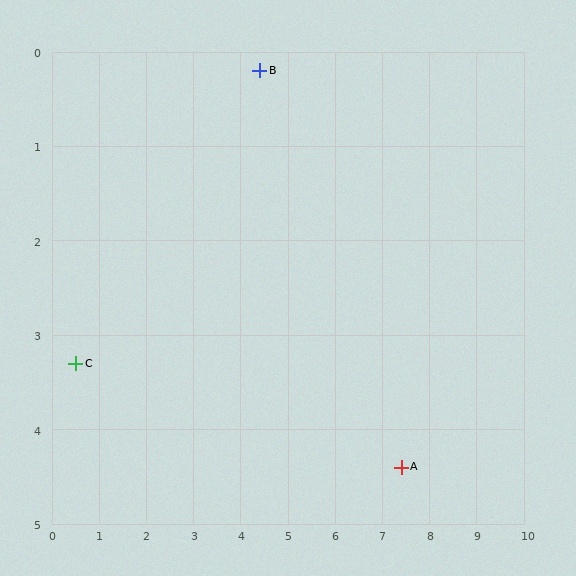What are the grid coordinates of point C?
Point C is at approximately (0.5, 3.3).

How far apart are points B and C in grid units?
Points B and C are about 5.0 grid units apart.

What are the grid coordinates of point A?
Point A is at approximately (7.4, 4.4).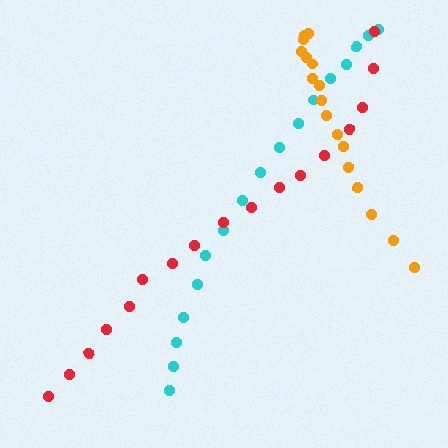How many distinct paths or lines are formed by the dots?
There are 3 distinct paths.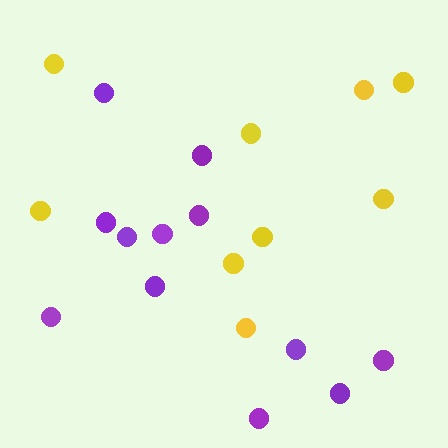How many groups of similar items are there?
There are 2 groups: one group of yellow circles (9) and one group of purple circles (12).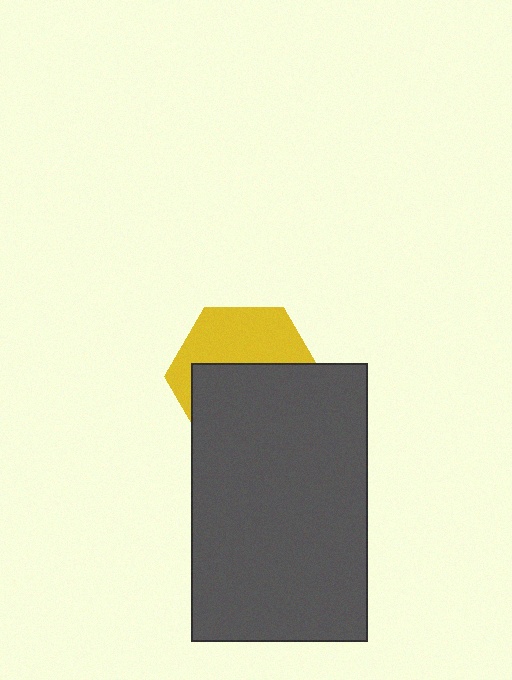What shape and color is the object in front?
The object in front is a dark gray rectangle.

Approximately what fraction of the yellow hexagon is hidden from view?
Roughly 56% of the yellow hexagon is hidden behind the dark gray rectangle.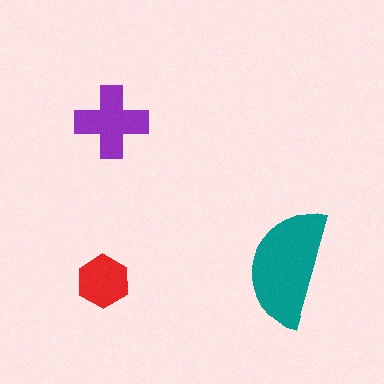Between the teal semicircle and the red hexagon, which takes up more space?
The teal semicircle.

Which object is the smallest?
The red hexagon.